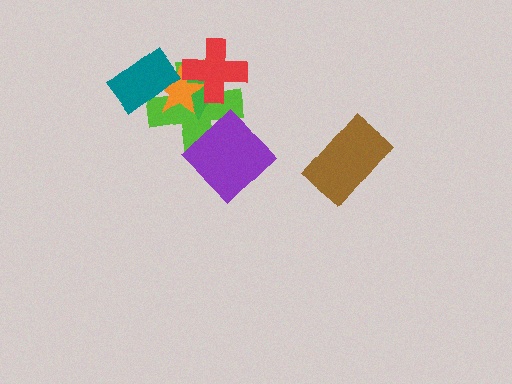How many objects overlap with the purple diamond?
1 object overlaps with the purple diamond.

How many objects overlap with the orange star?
4 objects overlap with the orange star.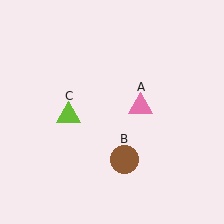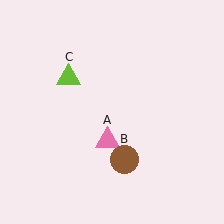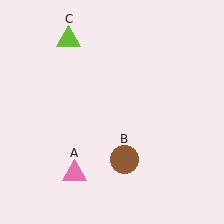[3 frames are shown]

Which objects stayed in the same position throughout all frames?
Brown circle (object B) remained stationary.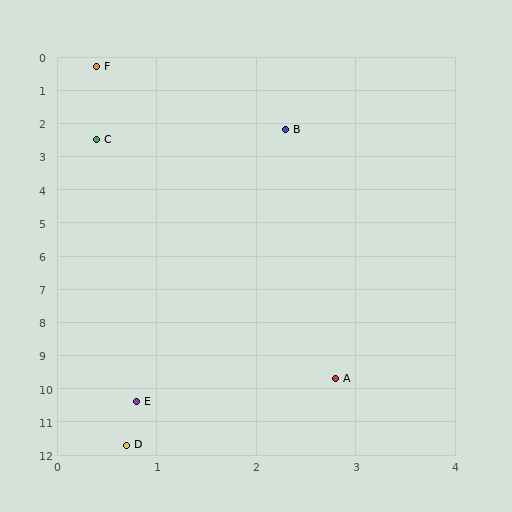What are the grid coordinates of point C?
Point C is at approximately (0.4, 2.5).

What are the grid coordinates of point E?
Point E is at approximately (0.8, 10.4).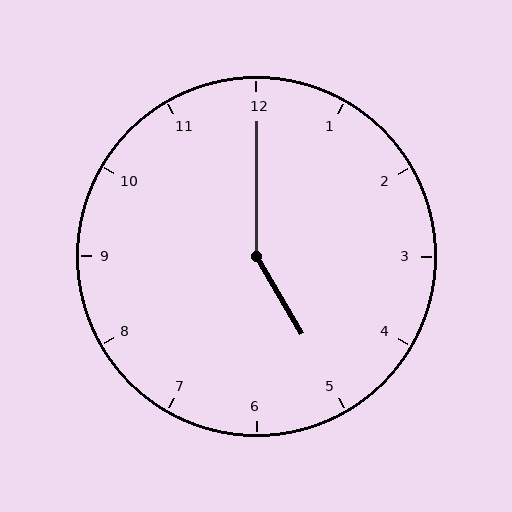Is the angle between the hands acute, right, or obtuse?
It is obtuse.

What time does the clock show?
5:00.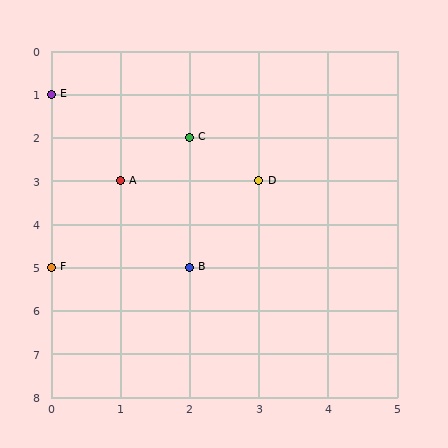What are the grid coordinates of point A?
Point A is at grid coordinates (1, 3).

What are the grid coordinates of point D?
Point D is at grid coordinates (3, 3).